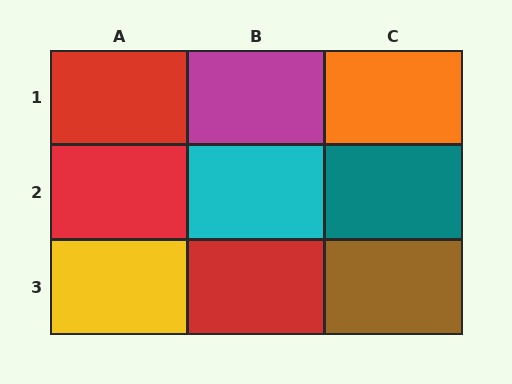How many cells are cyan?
1 cell is cyan.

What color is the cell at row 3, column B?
Red.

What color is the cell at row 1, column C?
Orange.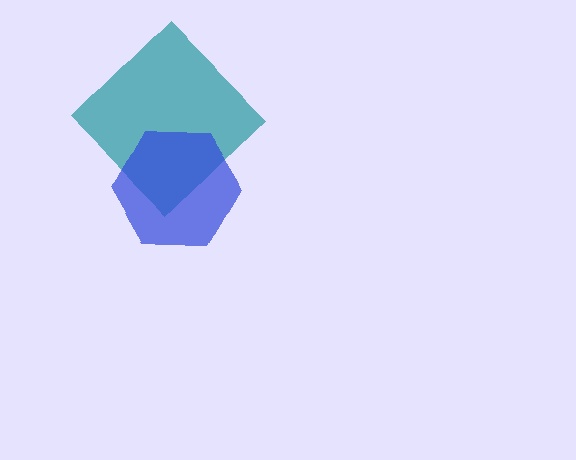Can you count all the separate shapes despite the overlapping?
Yes, there are 2 separate shapes.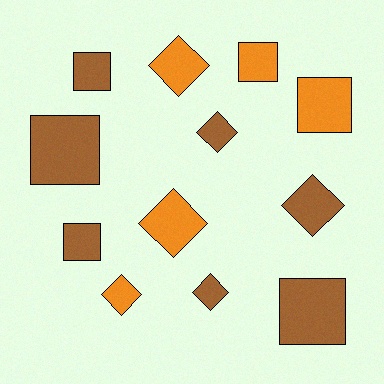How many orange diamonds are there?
There are 3 orange diamonds.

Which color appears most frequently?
Brown, with 7 objects.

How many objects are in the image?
There are 12 objects.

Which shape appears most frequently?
Diamond, with 6 objects.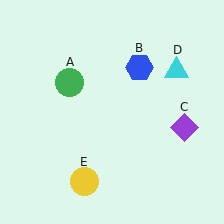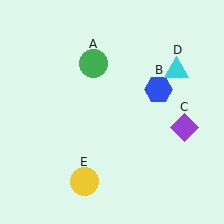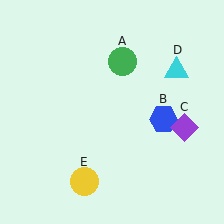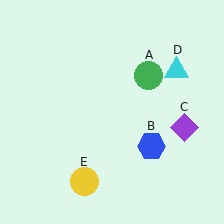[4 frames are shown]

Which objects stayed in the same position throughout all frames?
Purple diamond (object C) and cyan triangle (object D) and yellow circle (object E) remained stationary.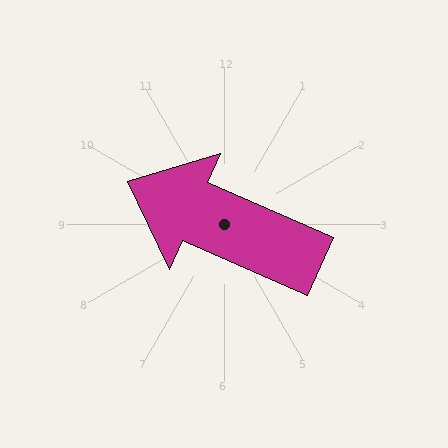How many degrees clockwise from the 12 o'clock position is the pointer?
Approximately 294 degrees.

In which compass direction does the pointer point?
Northwest.